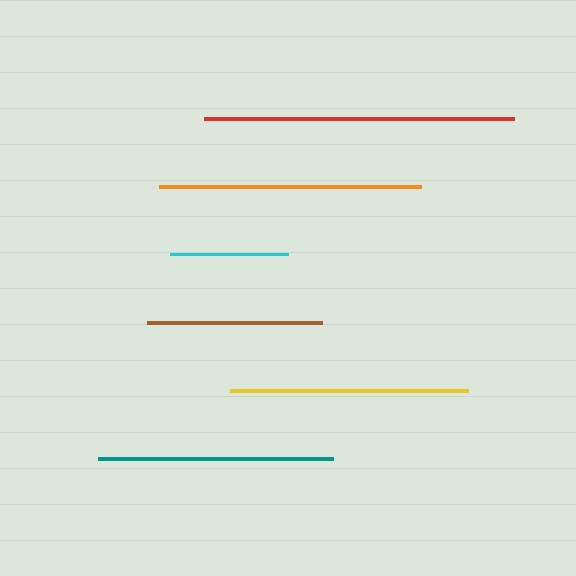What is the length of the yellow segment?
The yellow segment is approximately 238 pixels long.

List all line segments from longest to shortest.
From longest to shortest: red, orange, yellow, teal, brown, cyan.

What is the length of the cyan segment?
The cyan segment is approximately 118 pixels long.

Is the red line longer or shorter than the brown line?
The red line is longer than the brown line.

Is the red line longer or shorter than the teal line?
The red line is longer than the teal line.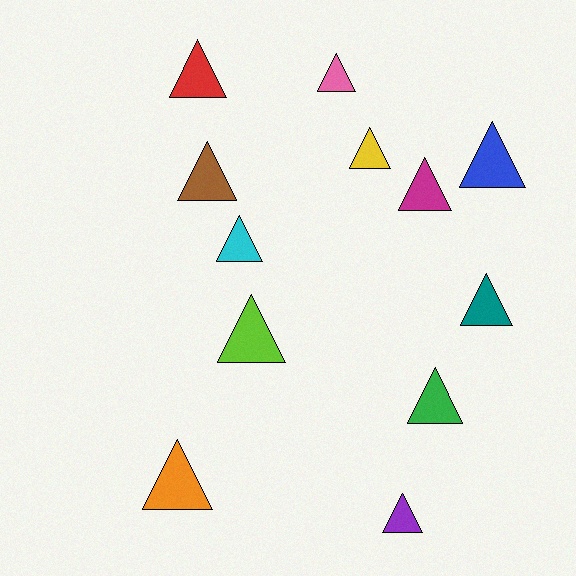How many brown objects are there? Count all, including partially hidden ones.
There is 1 brown object.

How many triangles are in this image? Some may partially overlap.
There are 12 triangles.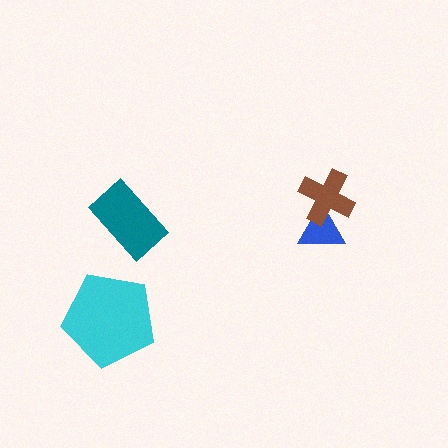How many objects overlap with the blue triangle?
1 object overlaps with the blue triangle.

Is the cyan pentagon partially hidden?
No, no other shape covers it.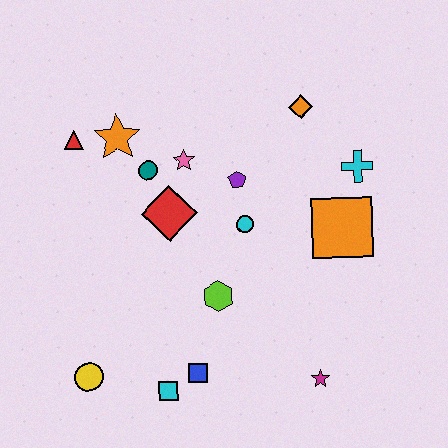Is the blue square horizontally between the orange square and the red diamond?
Yes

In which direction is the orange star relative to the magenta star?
The orange star is above the magenta star.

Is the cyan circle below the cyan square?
No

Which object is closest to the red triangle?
The orange star is closest to the red triangle.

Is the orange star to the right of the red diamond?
No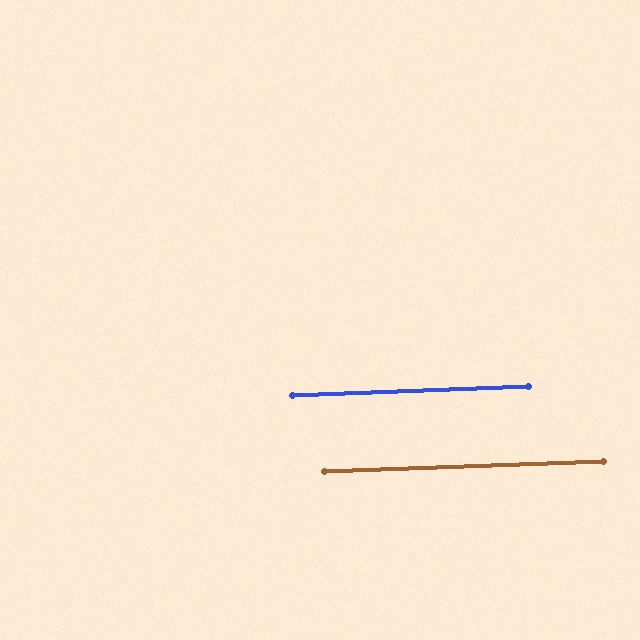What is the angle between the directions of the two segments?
Approximately 0 degrees.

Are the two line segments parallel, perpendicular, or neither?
Parallel — their directions differ by only 0.2°.